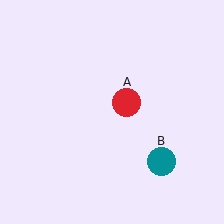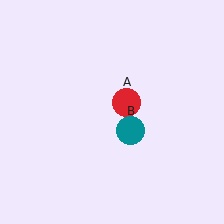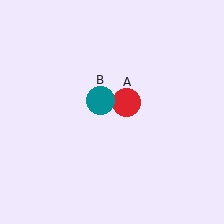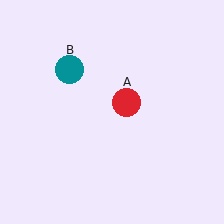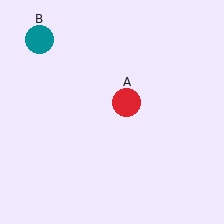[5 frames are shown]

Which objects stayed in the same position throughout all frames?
Red circle (object A) remained stationary.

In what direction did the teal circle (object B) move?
The teal circle (object B) moved up and to the left.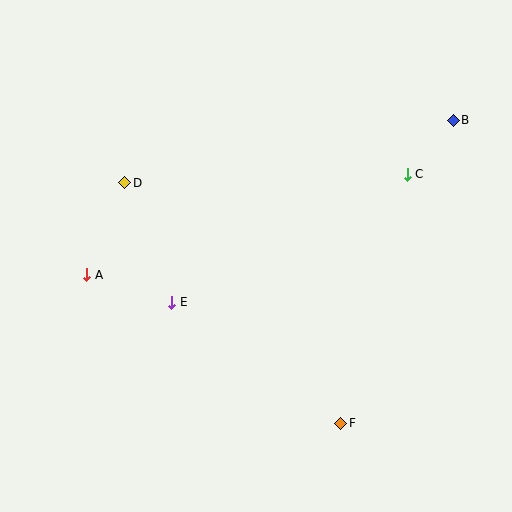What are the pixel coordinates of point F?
Point F is at (341, 423).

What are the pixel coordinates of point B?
Point B is at (453, 120).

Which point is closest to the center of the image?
Point E at (172, 302) is closest to the center.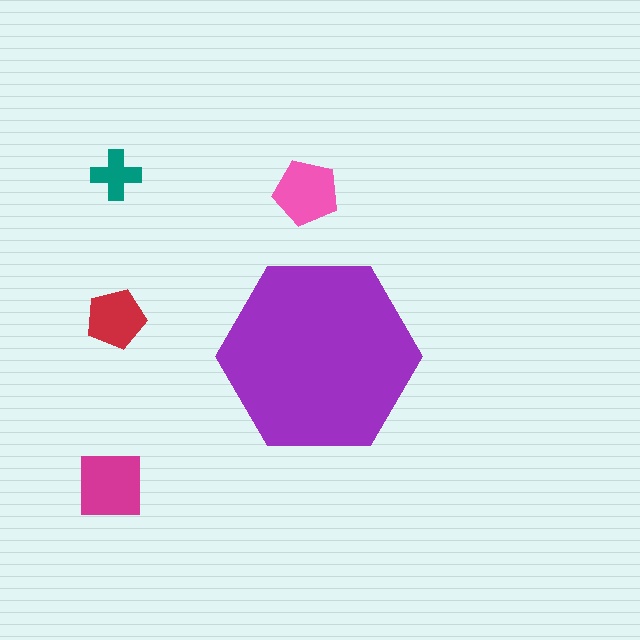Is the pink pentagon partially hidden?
No, the pink pentagon is fully visible.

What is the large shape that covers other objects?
A purple hexagon.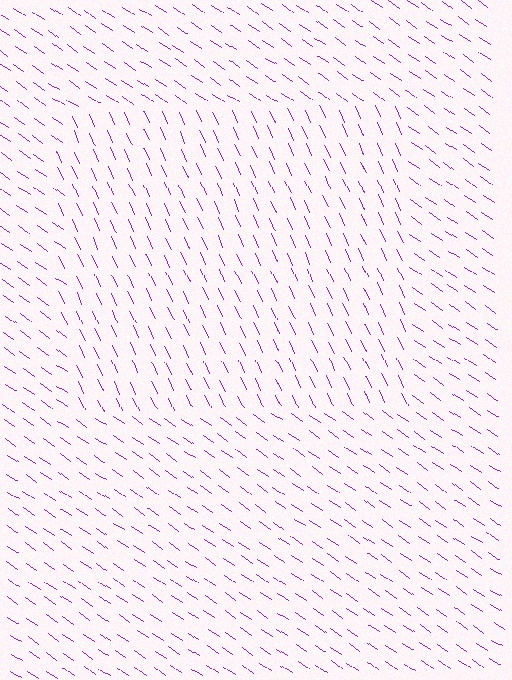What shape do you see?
I see a rectangle.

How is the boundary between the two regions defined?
The boundary is defined purely by a change in line orientation (approximately 31 degrees difference). All lines are the same color and thickness.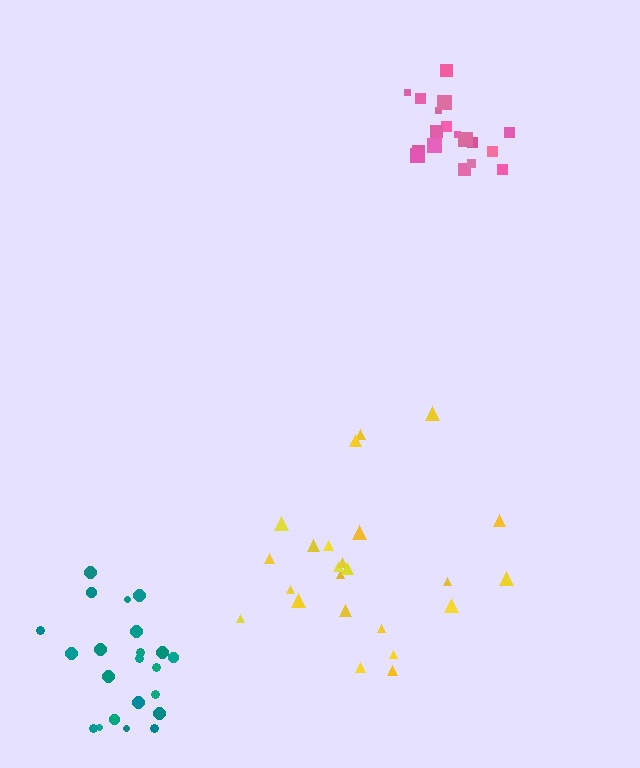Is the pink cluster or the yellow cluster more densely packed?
Pink.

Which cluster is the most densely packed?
Pink.